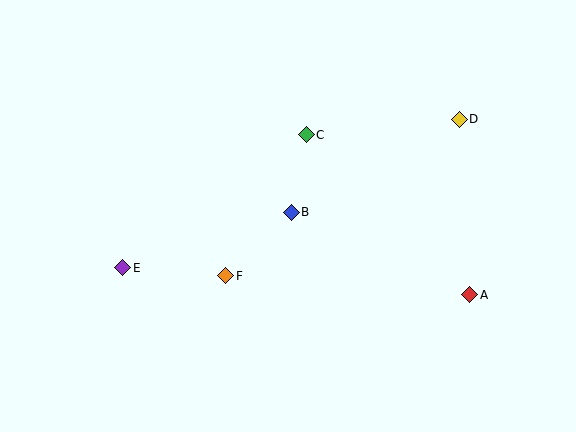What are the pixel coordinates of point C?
Point C is at (306, 135).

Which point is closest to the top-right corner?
Point D is closest to the top-right corner.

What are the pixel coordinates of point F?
Point F is at (226, 276).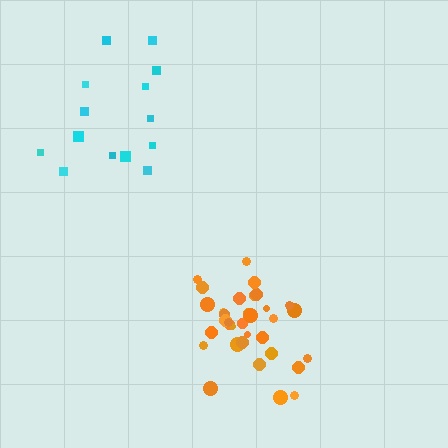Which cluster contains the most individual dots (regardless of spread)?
Orange (34).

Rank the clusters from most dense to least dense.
orange, cyan.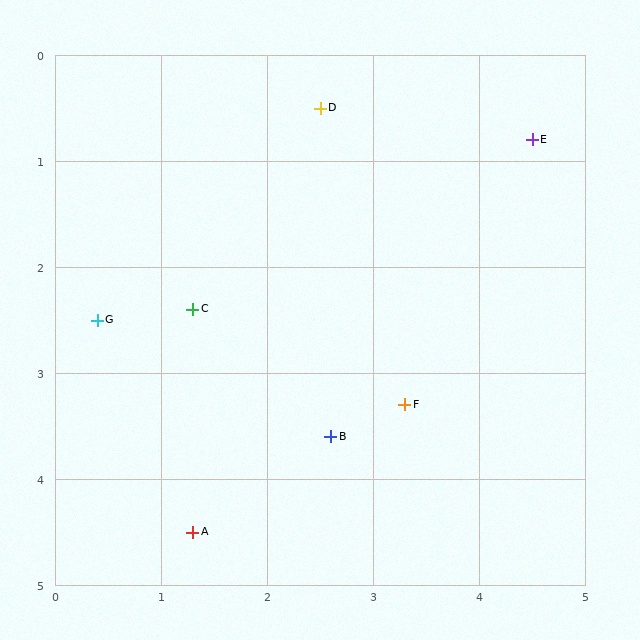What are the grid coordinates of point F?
Point F is at approximately (3.3, 3.3).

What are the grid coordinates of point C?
Point C is at approximately (1.3, 2.4).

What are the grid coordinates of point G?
Point G is at approximately (0.4, 2.5).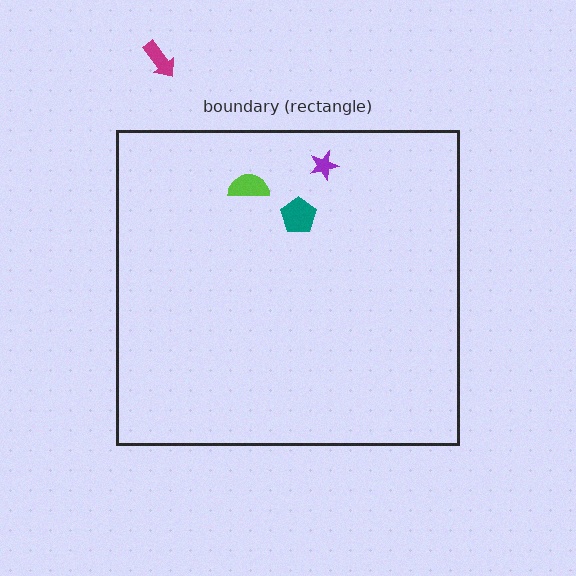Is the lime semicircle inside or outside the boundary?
Inside.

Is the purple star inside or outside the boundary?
Inside.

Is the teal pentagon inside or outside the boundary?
Inside.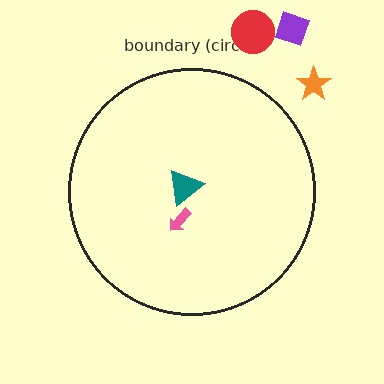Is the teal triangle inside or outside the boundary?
Inside.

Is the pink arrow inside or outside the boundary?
Inside.